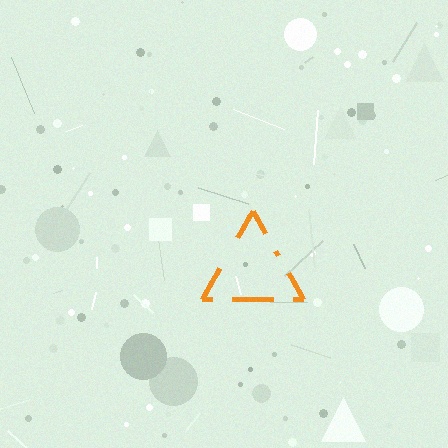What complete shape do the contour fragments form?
The contour fragments form a triangle.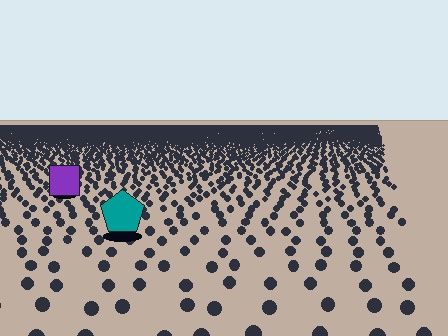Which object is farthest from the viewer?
The purple square is farthest from the viewer. It appears smaller and the ground texture around it is denser.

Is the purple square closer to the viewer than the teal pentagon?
No. The teal pentagon is closer — you can tell from the texture gradient: the ground texture is coarser near it.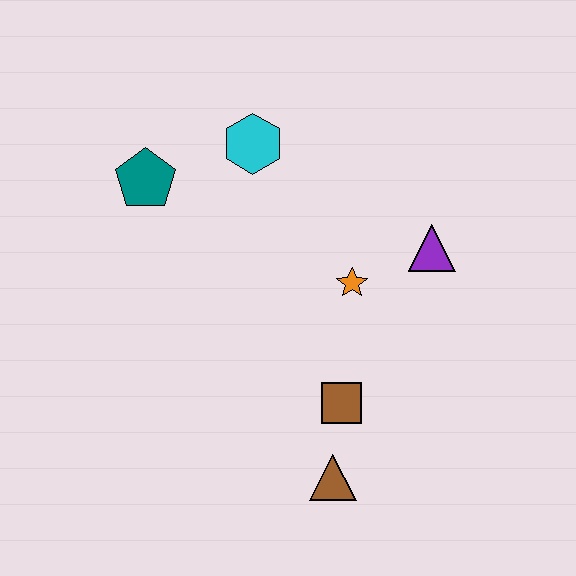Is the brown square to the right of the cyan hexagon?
Yes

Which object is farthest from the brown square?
The teal pentagon is farthest from the brown square.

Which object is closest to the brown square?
The brown triangle is closest to the brown square.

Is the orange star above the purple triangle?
No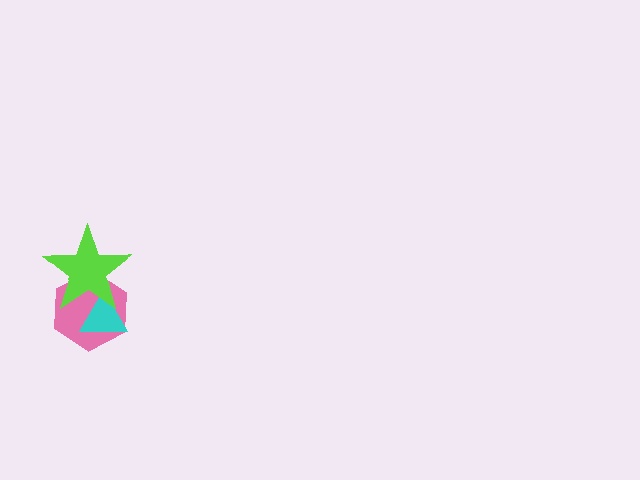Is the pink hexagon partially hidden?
Yes, it is partially covered by another shape.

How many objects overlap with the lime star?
2 objects overlap with the lime star.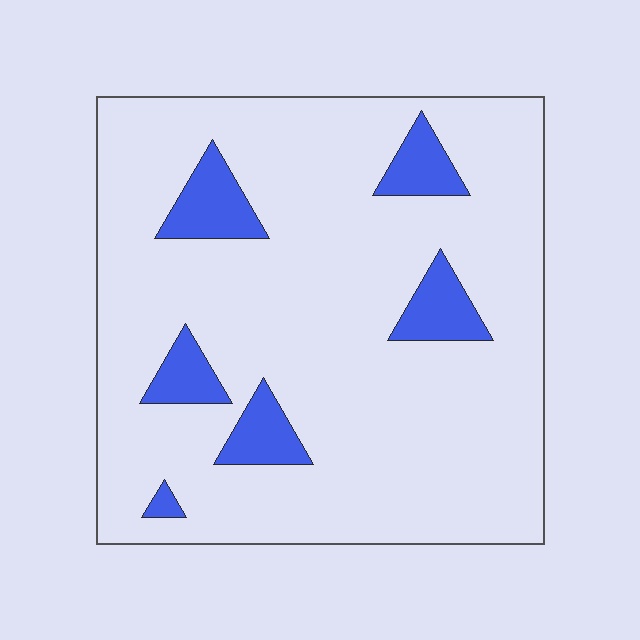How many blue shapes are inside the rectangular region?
6.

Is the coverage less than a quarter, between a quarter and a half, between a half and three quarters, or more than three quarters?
Less than a quarter.